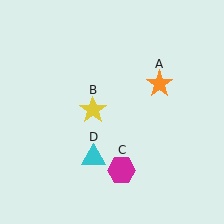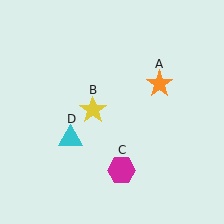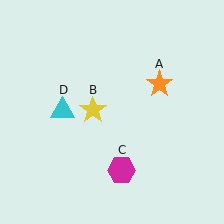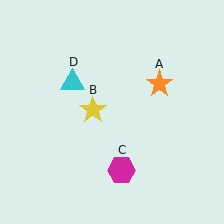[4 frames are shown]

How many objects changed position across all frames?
1 object changed position: cyan triangle (object D).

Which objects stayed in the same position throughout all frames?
Orange star (object A) and yellow star (object B) and magenta hexagon (object C) remained stationary.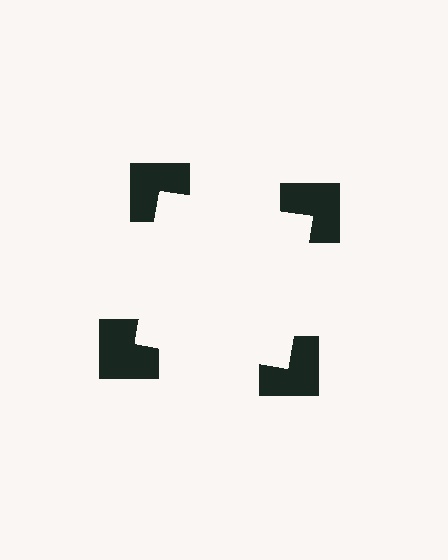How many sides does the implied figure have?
4 sides.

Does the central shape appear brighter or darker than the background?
It typically appears slightly brighter than the background, even though no actual brightness change is drawn.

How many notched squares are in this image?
There are 4 — one at each vertex of the illusory square.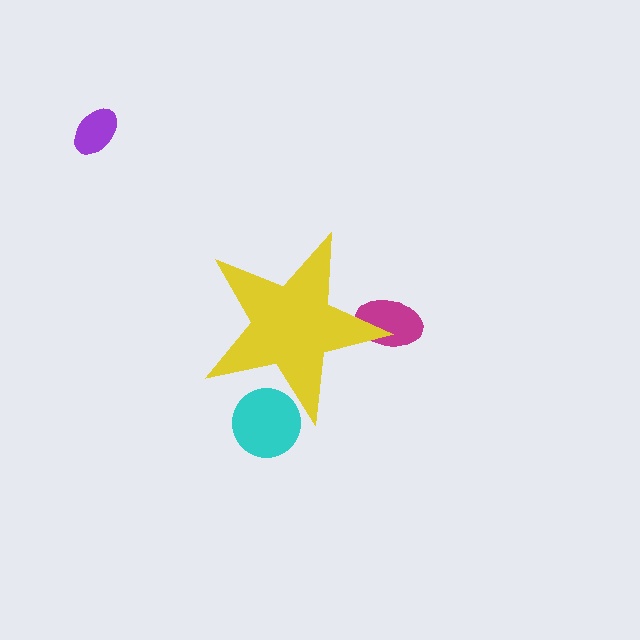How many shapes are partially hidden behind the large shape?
2 shapes are partially hidden.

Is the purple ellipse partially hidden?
No, the purple ellipse is fully visible.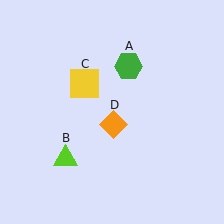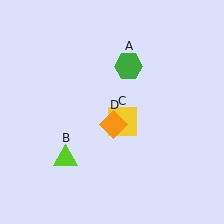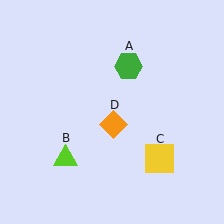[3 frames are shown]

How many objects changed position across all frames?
1 object changed position: yellow square (object C).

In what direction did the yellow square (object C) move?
The yellow square (object C) moved down and to the right.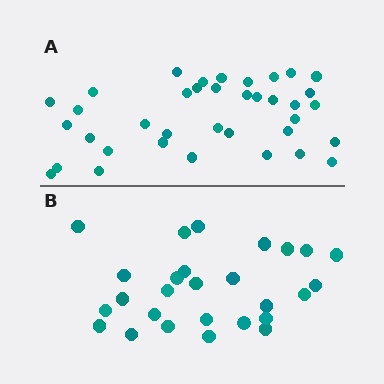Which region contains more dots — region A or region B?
Region A (the top region) has more dots.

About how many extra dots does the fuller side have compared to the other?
Region A has roughly 10 or so more dots than region B.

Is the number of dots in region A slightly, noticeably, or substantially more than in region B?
Region A has noticeably more, but not dramatically so. The ratio is roughly 1.4 to 1.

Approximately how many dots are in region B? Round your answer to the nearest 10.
About 30 dots. (The exact count is 27, which rounds to 30.)